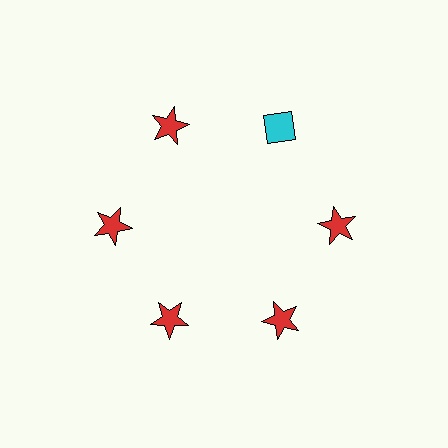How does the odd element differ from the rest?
It differs in both color (cyan instead of red) and shape (diamond instead of star).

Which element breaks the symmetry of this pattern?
The cyan diamond at roughly the 1 o'clock position breaks the symmetry. All other shapes are red stars.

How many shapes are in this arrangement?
There are 6 shapes arranged in a ring pattern.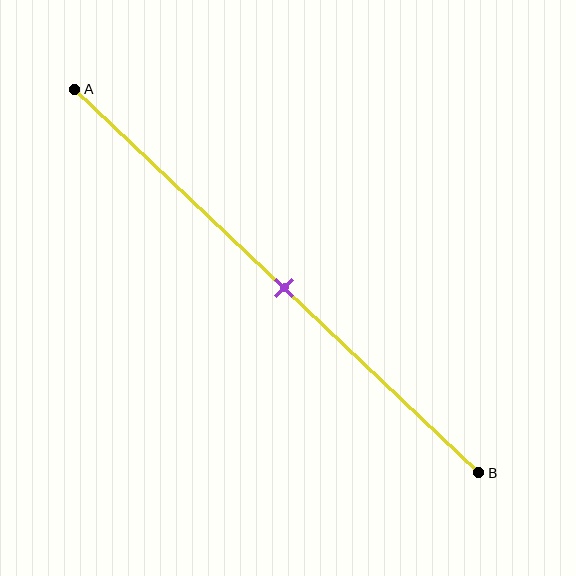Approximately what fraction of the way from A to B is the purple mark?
The purple mark is approximately 50% of the way from A to B.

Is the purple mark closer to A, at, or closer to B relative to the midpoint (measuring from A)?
The purple mark is approximately at the midpoint of segment AB.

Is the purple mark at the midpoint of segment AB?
Yes, the mark is approximately at the midpoint.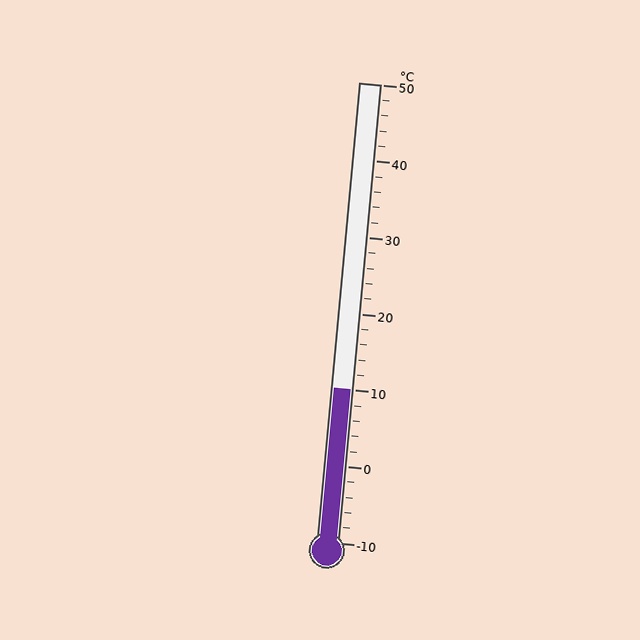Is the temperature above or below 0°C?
The temperature is above 0°C.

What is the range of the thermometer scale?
The thermometer scale ranges from -10°C to 50°C.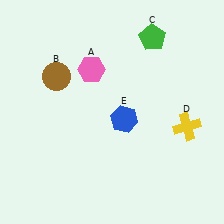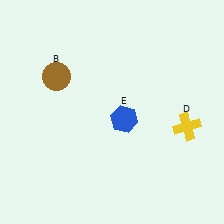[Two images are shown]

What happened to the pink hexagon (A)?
The pink hexagon (A) was removed in Image 2. It was in the top-left area of Image 1.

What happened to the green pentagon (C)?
The green pentagon (C) was removed in Image 2. It was in the top-right area of Image 1.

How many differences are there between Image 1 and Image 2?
There are 2 differences between the two images.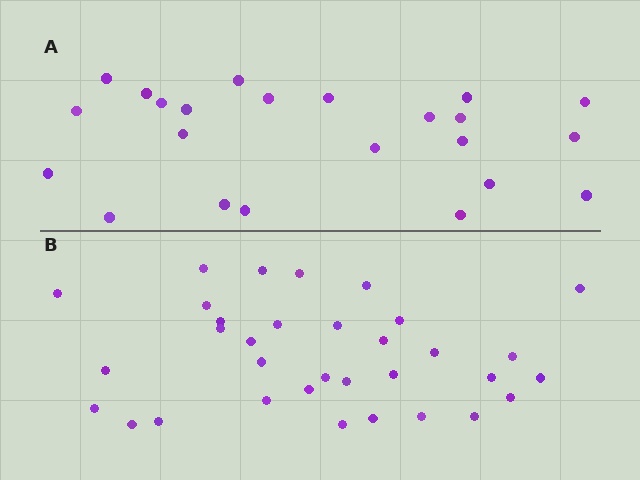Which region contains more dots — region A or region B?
Region B (the bottom region) has more dots.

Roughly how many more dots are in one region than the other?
Region B has roughly 10 or so more dots than region A.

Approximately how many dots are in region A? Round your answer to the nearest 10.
About 20 dots. (The exact count is 23, which rounds to 20.)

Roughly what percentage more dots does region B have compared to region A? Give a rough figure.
About 45% more.